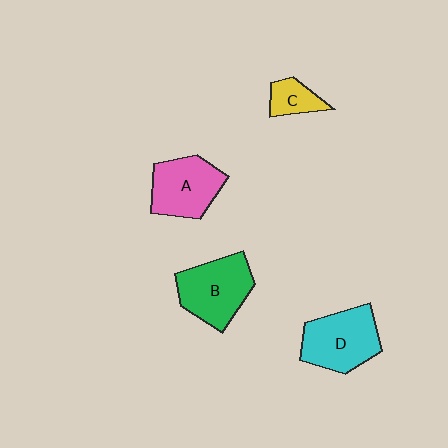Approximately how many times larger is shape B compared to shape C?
Approximately 2.4 times.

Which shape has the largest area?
Shape D (cyan).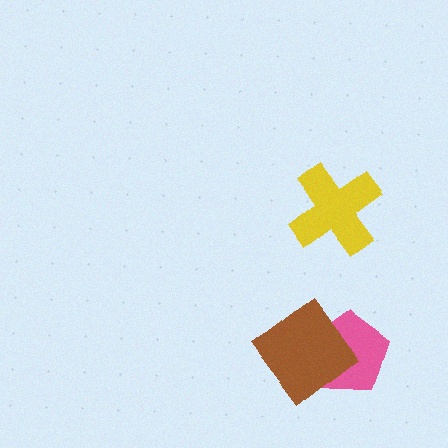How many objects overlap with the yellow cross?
0 objects overlap with the yellow cross.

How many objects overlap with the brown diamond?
1 object overlaps with the brown diamond.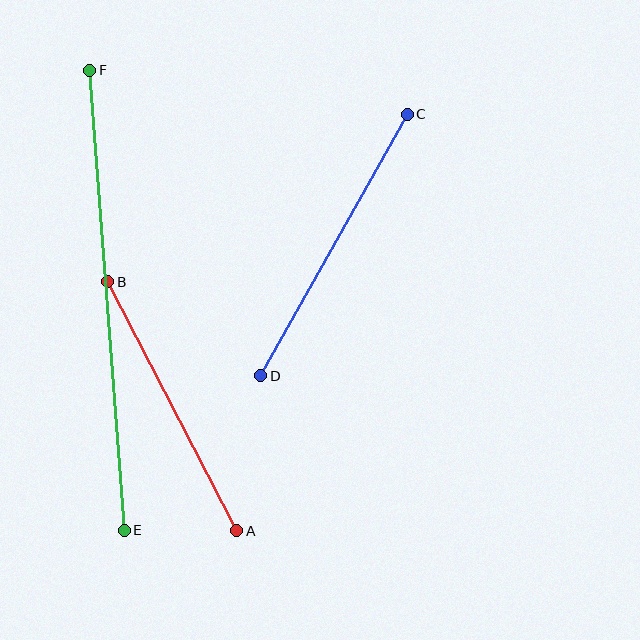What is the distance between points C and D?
The distance is approximately 300 pixels.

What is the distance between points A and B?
The distance is approximately 281 pixels.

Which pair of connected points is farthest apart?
Points E and F are farthest apart.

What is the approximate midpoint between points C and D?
The midpoint is at approximately (334, 245) pixels.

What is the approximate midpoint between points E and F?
The midpoint is at approximately (107, 300) pixels.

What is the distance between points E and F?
The distance is approximately 461 pixels.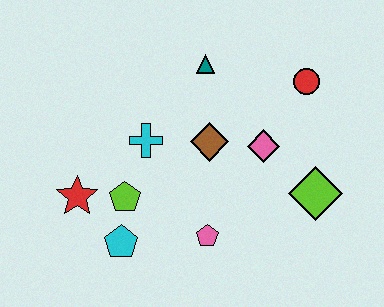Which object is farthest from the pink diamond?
The red star is farthest from the pink diamond.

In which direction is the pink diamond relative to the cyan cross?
The pink diamond is to the right of the cyan cross.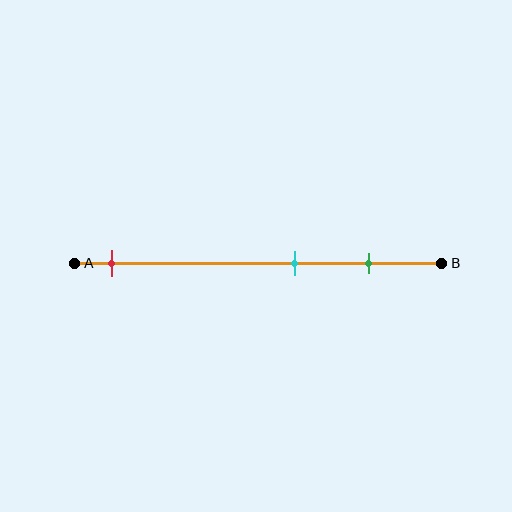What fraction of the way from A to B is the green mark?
The green mark is approximately 80% (0.8) of the way from A to B.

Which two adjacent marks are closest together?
The cyan and green marks are the closest adjacent pair.